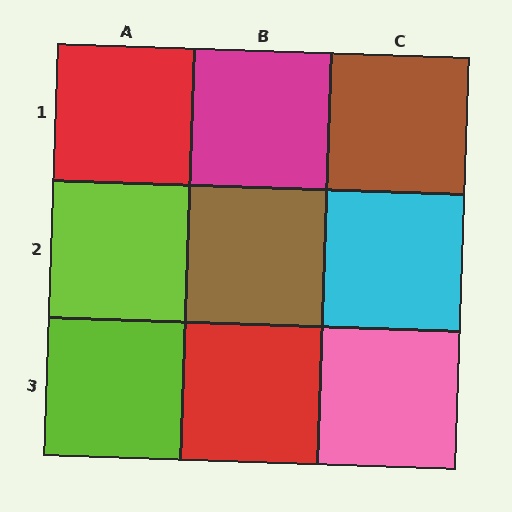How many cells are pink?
1 cell is pink.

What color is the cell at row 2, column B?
Brown.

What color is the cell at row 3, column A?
Lime.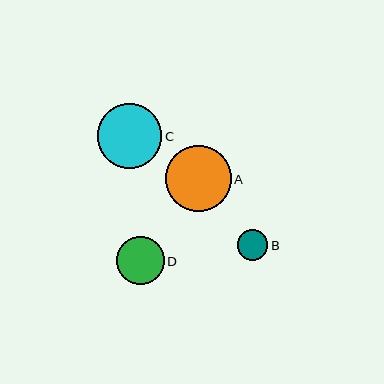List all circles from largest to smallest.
From largest to smallest: A, C, D, B.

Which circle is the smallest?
Circle B is the smallest with a size of approximately 30 pixels.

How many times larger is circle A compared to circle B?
Circle A is approximately 2.2 times the size of circle B.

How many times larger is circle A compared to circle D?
Circle A is approximately 1.4 times the size of circle D.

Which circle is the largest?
Circle A is the largest with a size of approximately 66 pixels.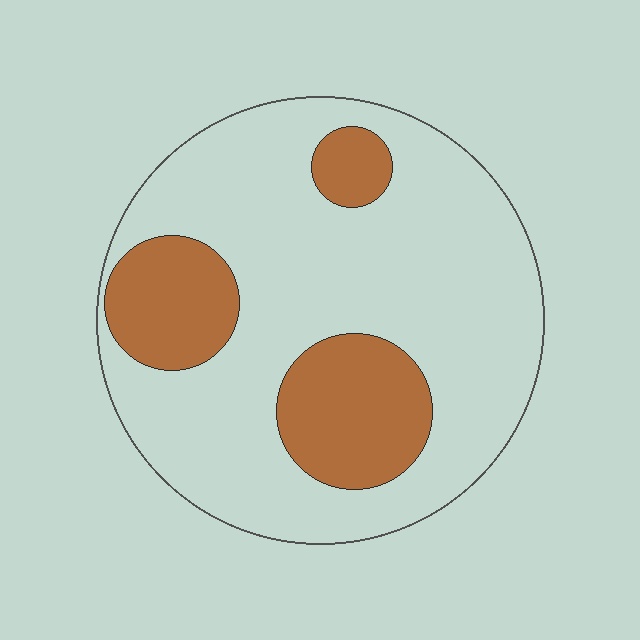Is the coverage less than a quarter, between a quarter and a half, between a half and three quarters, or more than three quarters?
Less than a quarter.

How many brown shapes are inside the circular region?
3.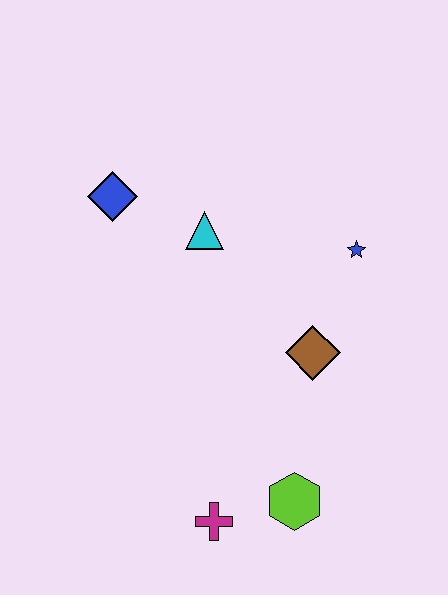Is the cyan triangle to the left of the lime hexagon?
Yes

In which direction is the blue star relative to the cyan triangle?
The blue star is to the right of the cyan triangle.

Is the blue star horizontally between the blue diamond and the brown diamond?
No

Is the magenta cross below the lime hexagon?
Yes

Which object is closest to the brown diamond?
The blue star is closest to the brown diamond.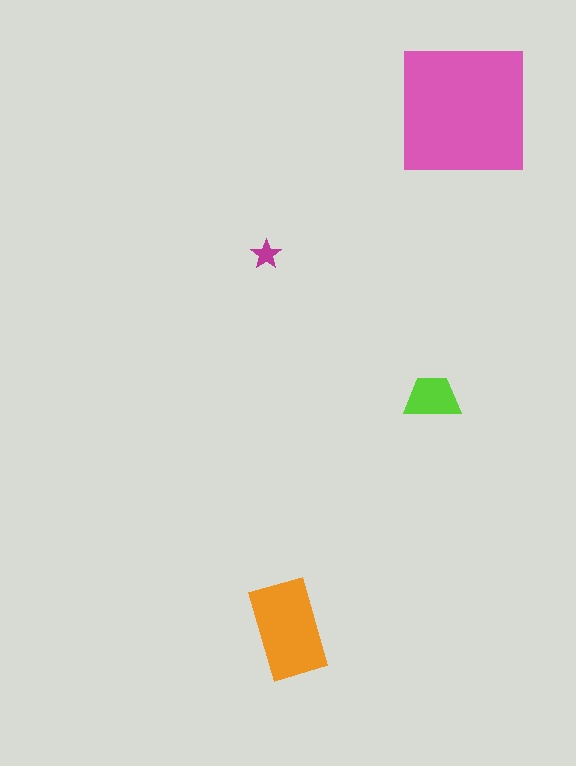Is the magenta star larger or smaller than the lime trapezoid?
Smaller.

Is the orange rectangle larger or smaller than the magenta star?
Larger.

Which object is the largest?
The pink square.